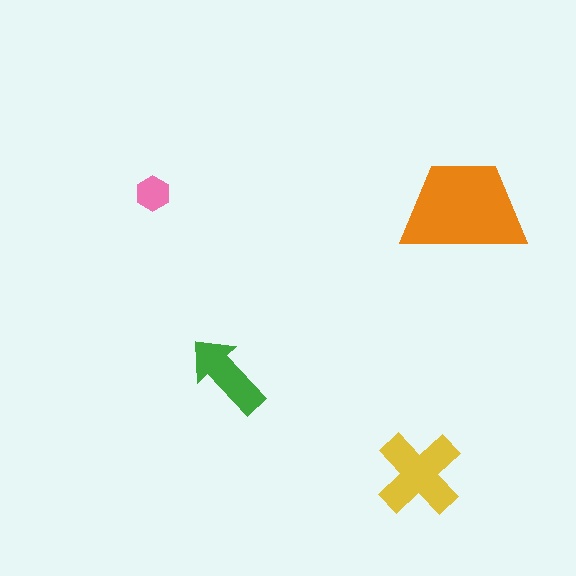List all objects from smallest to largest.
The pink hexagon, the green arrow, the yellow cross, the orange trapezoid.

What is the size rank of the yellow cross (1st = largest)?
2nd.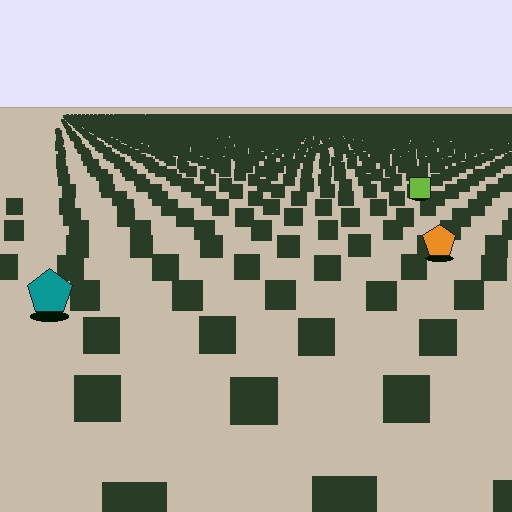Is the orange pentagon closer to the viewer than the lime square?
Yes. The orange pentagon is closer — you can tell from the texture gradient: the ground texture is coarser near it.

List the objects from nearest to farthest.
From nearest to farthest: the teal pentagon, the orange pentagon, the lime square.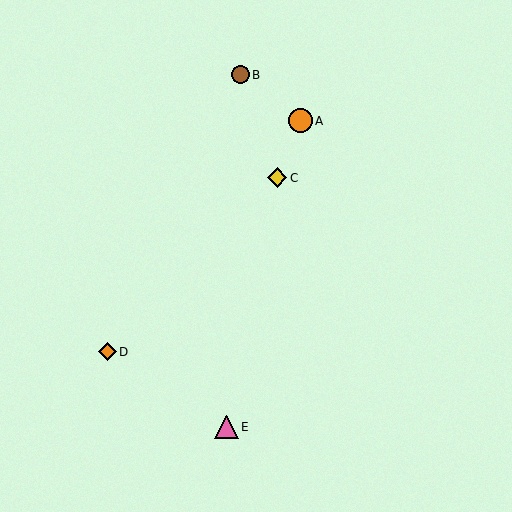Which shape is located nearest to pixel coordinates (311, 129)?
The orange circle (labeled A) at (300, 121) is nearest to that location.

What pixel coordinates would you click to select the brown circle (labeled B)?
Click at (240, 75) to select the brown circle B.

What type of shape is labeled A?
Shape A is an orange circle.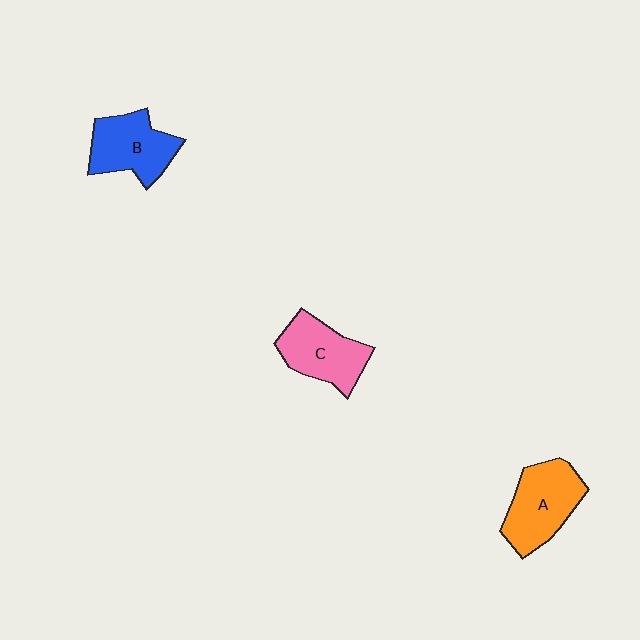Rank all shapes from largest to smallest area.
From largest to smallest: A (orange), B (blue), C (pink).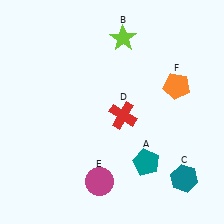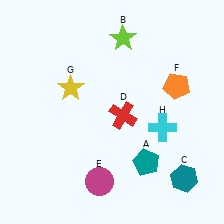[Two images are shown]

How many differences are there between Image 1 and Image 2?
There are 2 differences between the two images.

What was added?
A yellow star (G), a cyan cross (H) were added in Image 2.